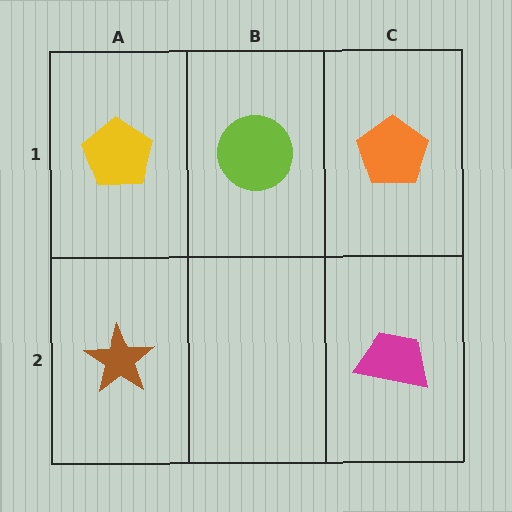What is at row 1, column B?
A lime circle.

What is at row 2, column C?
A magenta trapezoid.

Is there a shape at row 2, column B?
No, that cell is empty.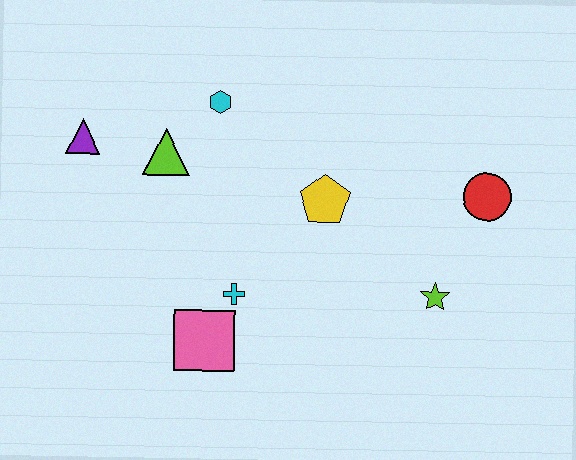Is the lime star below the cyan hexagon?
Yes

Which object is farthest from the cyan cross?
The red circle is farthest from the cyan cross.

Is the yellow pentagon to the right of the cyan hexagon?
Yes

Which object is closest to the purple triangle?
The lime triangle is closest to the purple triangle.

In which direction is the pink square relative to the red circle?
The pink square is to the left of the red circle.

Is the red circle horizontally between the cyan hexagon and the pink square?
No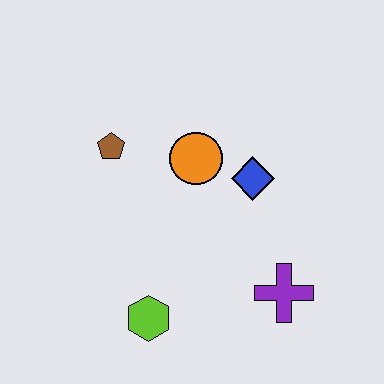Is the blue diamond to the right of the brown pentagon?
Yes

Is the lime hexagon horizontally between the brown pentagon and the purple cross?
Yes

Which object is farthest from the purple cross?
The brown pentagon is farthest from the purple cross.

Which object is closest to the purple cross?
The blue diamond is closest to the purple cross.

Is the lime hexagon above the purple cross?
No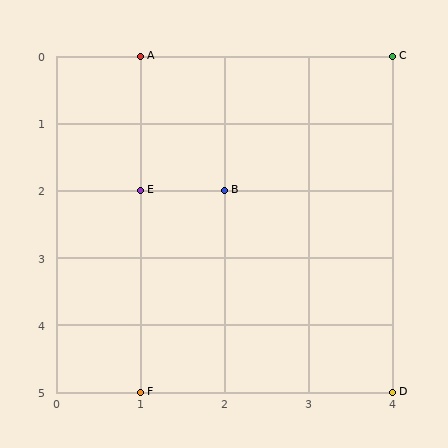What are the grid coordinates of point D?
Point D is at grid coordinates (4, 5).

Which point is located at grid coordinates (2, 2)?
Point B is at (2, 2).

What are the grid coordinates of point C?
Point C is at grid coordinates (4, 0).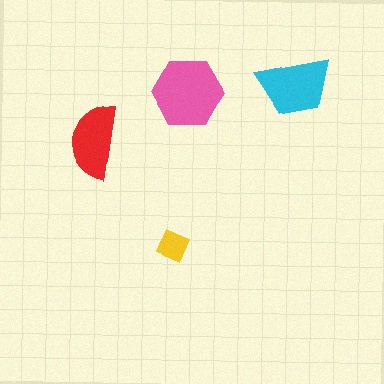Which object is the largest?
The pink hexagon.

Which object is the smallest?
The yellow diamond.